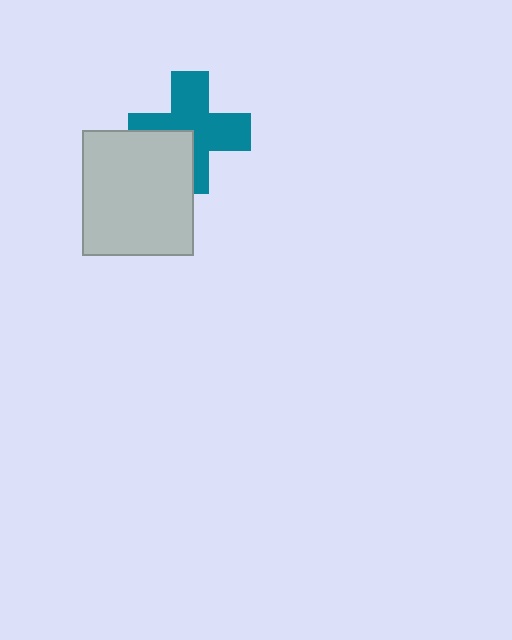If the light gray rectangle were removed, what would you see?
You would see the complete teal cross.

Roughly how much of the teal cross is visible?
Most of it is visible (roughly 70%).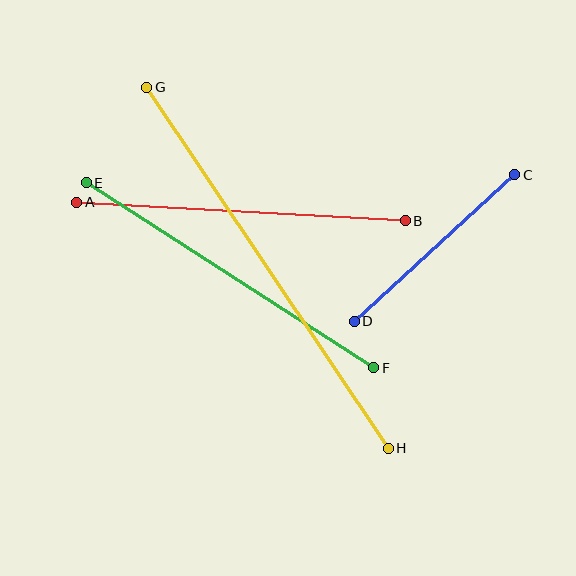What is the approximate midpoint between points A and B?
The midpoint is at approximately (241, 211) pixels.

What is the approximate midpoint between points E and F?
The midpoint is at approximately (230, 275) pixels.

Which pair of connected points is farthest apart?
Points G and H are farthest apart.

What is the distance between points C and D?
The distance is approximately 217 pixels.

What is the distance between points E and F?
The distance is approximately 342 pixels.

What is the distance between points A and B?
The distance is approximately 329 pixels.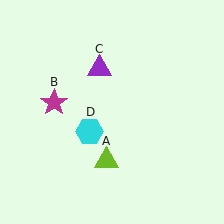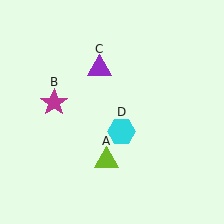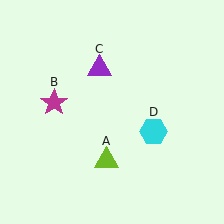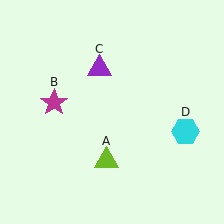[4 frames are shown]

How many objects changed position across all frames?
1 object changed position: cyan hexagon (object D).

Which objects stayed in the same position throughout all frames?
Lime triangle (object A) and magenta star (object B) and purple triangle (object C) remained stationary.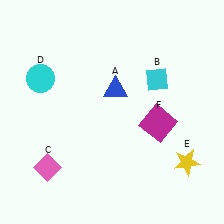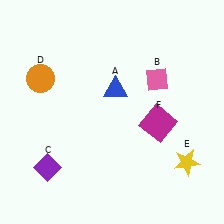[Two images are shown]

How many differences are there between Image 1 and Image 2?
There are 3 differences between the two images.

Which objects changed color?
B changed from cyan to pink. C changed from pink to purple. D changed from cyan to orange.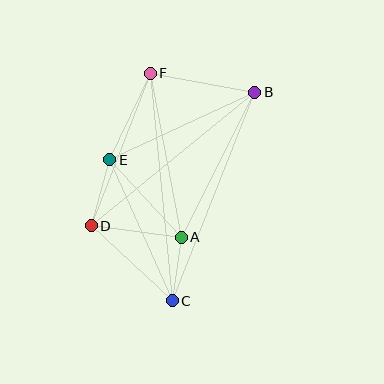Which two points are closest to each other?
Points A and C are closest to each other.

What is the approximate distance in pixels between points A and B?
The distance between A and B is approximately 163 pixels.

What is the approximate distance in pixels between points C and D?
The distance between C and D is approximately 110 pixels.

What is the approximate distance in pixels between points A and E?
The distance between A and E is approximately 105 pixels.